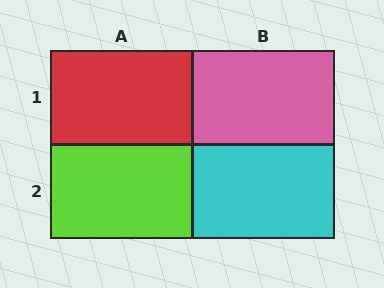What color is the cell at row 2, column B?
Cyan.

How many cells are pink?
1 cell is pink.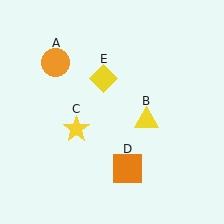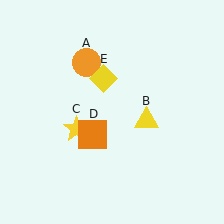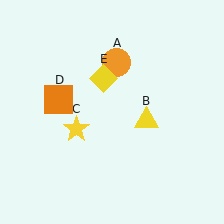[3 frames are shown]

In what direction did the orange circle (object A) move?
The orange circle (object A) moved right.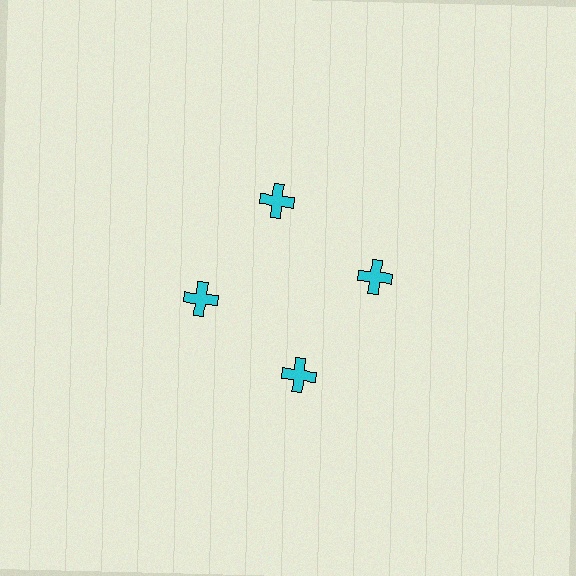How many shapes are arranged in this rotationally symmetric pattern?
There are 4 shapes, arranged in 4 groups of 1.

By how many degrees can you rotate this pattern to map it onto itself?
The pattern maps onto itself every 90 degrees of rotation.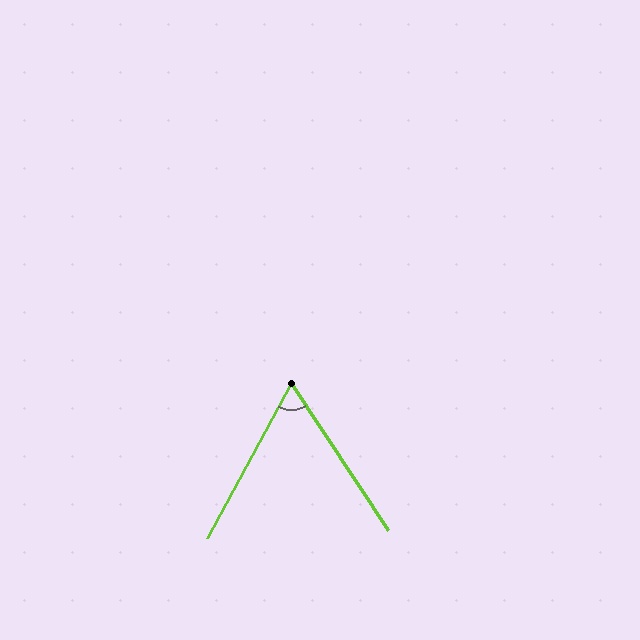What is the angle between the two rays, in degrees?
Approximately 62 degrees.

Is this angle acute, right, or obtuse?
It is acute.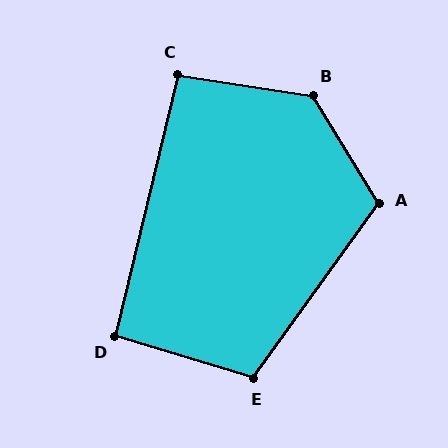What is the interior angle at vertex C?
Approximately 95 degrees (approximately right).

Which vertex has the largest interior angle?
B, at approximately 130 degrees.